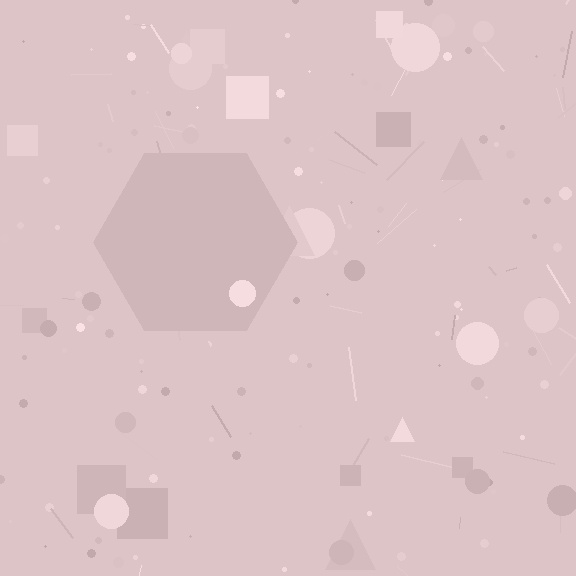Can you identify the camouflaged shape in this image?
The camouflaged shape is a hexagon.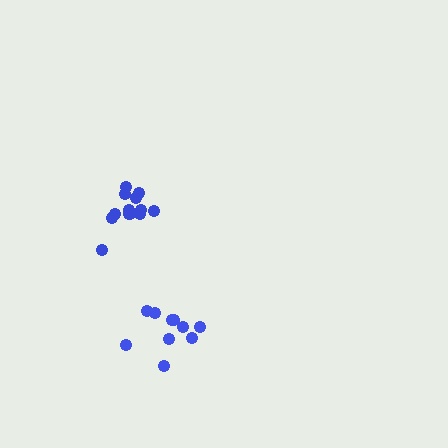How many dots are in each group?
Group 1: 12 dots, Group 2: 10 dots (22 total).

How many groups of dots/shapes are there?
There are 2 groups.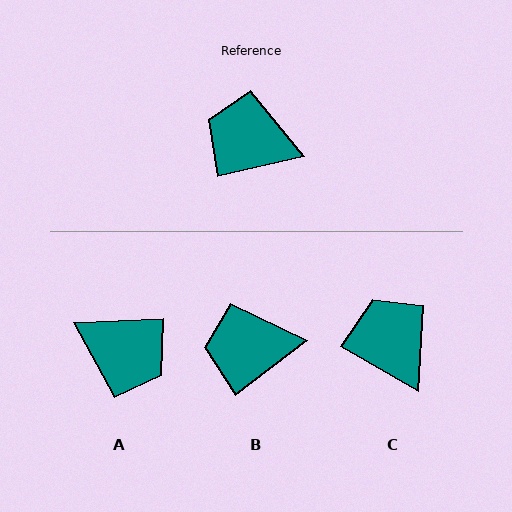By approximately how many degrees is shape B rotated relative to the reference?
Approximately 25 degrees counter-clockwise.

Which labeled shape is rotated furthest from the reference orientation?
A, about 169 degrees away.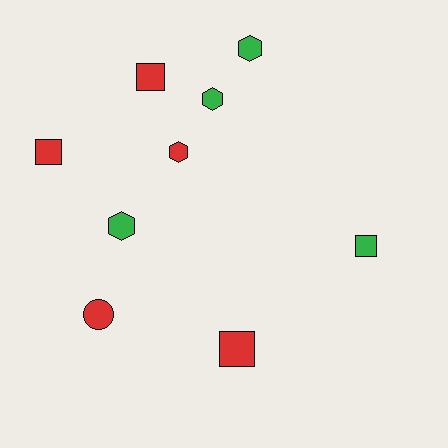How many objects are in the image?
There are 9 objects.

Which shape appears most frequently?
Hexagon, with 4 objects.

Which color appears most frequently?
Red, with 5 objects.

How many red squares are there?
There are 3 red squares.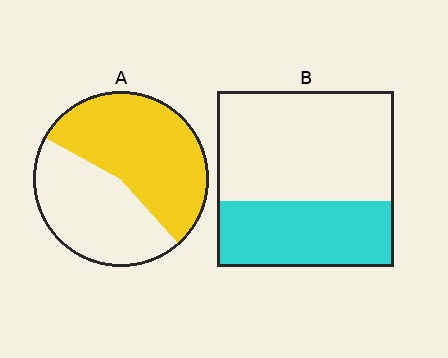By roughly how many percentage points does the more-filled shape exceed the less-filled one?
By roughly 20 percentage points (A over B).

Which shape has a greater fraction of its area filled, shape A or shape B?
Shape A.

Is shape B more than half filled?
No.